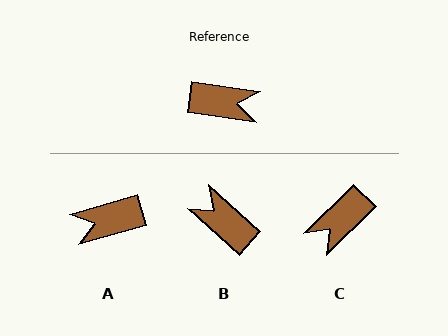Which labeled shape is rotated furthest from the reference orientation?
A, about 156 degrees away.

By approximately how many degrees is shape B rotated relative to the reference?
Approximately 146 degrees counter-clockwise.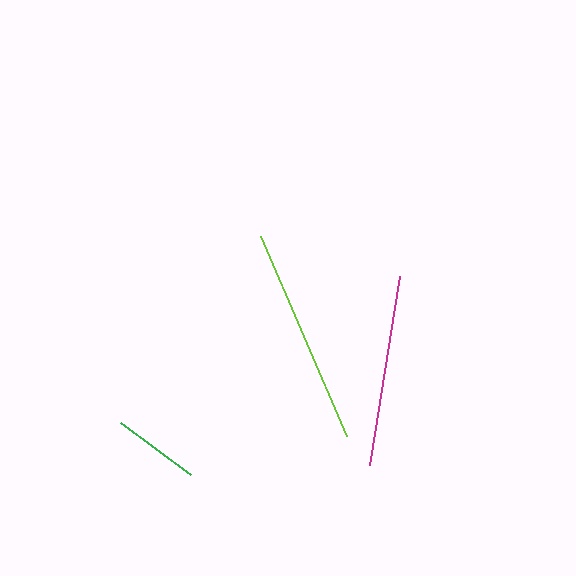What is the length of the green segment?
The green segment is approximately 87 pixels long.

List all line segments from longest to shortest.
From longest to shortest: lime, magenta, green.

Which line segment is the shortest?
The green line is the shortest at approximately 87 pixels.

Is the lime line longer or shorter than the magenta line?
The lime line is longer than the magenta line.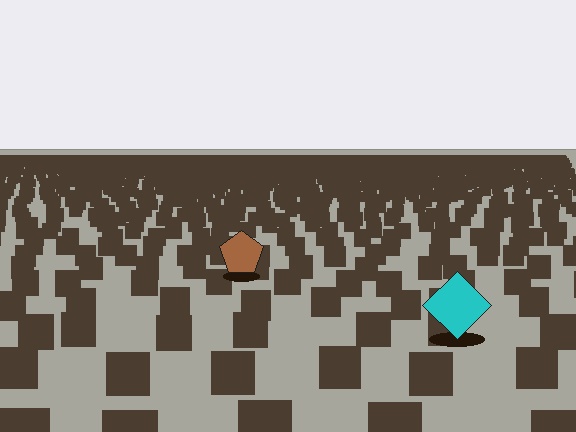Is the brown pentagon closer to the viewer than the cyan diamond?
No. The cyan diamond is closer — you can tell from the texture gradient: the ground texture is coarser near it.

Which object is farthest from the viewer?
The brown pentagon is farthest from the viewer. It appears smaller and the ground texture around it is denser.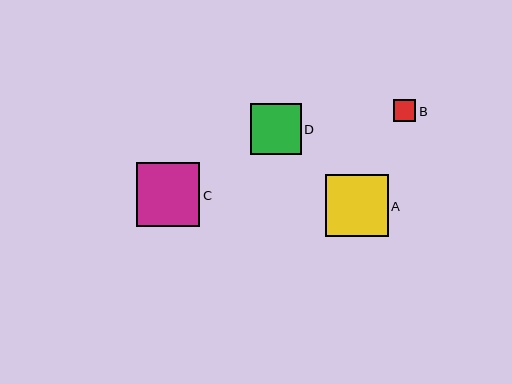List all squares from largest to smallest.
From largest to smallest: C, A, D, B.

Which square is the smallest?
Square B is the smallest with a size of approximately 22 pixels.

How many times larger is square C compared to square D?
Square C is approximately 1.3 times the size of square D.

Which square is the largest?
Square C is the largest with a size of approximately 63 pixels.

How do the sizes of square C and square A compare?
Square C and square A are approximately the same size.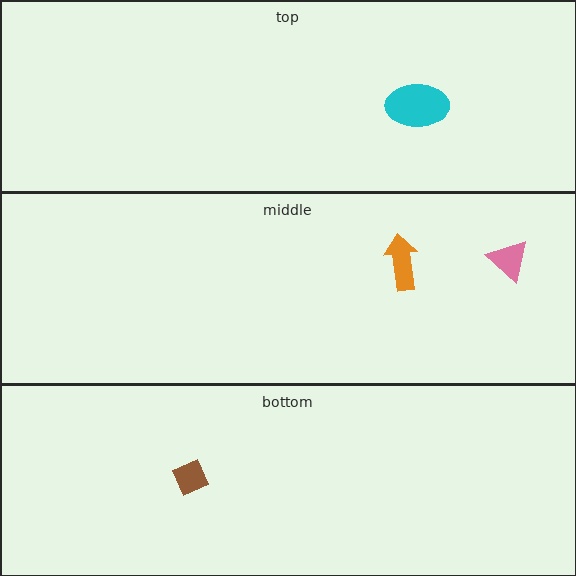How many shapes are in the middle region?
2.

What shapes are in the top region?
The cyan ellipse.